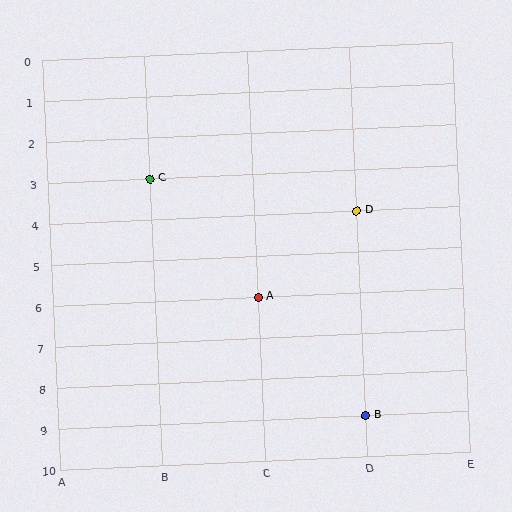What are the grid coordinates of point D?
Point D is at grid coordinates (D, 4).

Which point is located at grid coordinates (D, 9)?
Point B is at (D, 9).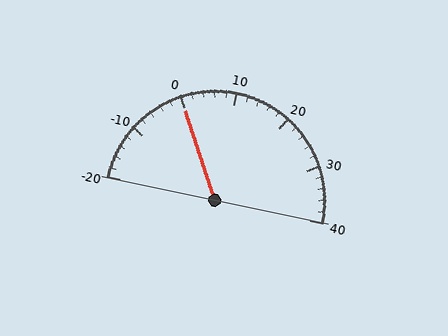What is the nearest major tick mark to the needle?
The nearest major tick mark is 0.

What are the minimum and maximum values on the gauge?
The gauge ranges from -20 to 40.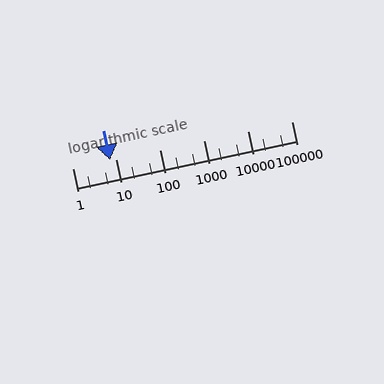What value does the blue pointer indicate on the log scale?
The pointer indicates approximately 7.3.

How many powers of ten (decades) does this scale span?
The scale spans 5 decades, from 1 to 100000.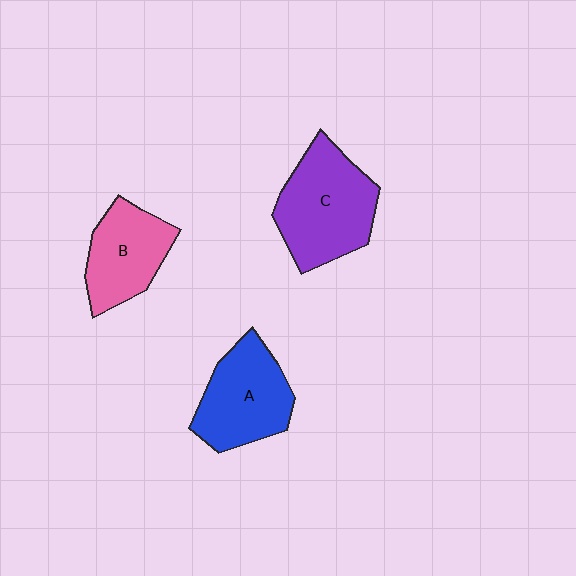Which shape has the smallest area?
Shape B (pink).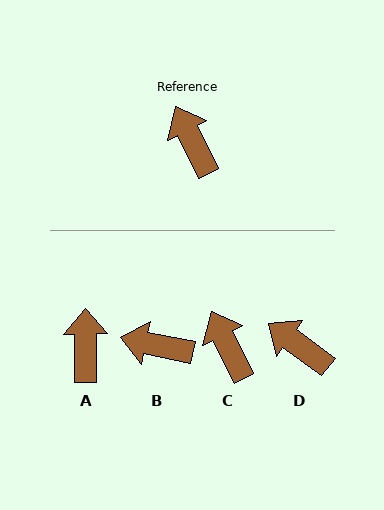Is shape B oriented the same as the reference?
No, it is off by about 52 degrees.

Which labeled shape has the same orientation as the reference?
C.